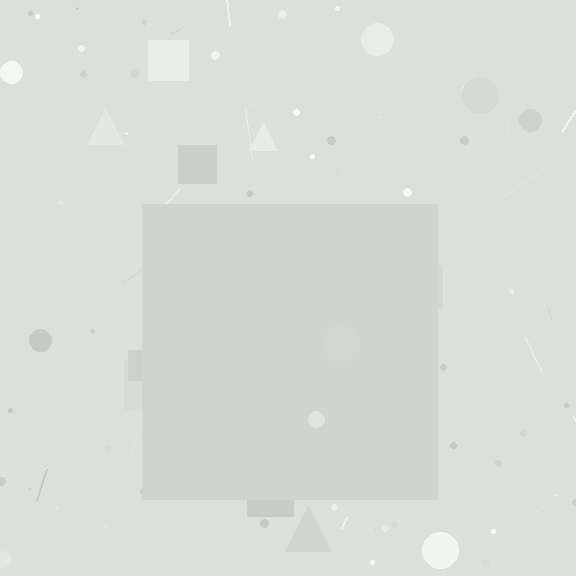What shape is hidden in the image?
A square is hidden in the image.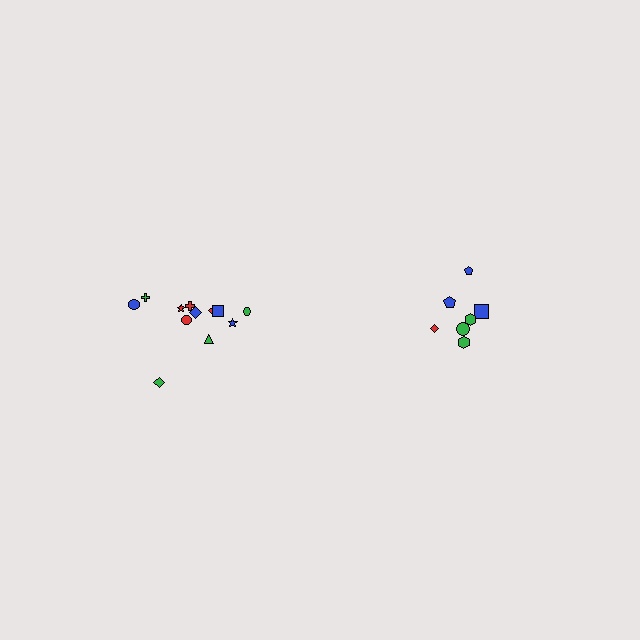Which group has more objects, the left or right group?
The left group.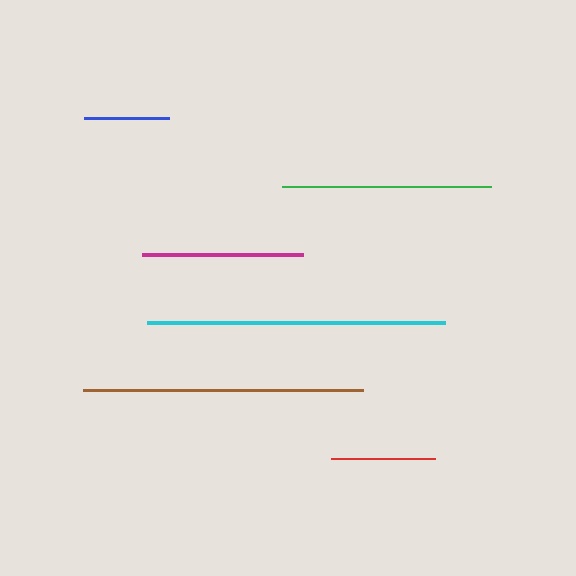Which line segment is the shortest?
The blue line is the shortest at approximately 85 pixels.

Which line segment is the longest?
The cyan line is the longest at approximately 298 pixels.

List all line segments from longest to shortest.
From longest to shortest: cyan, brown, green, magenta, red, blue.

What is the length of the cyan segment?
The cyan segment is approximately 298 pixels long.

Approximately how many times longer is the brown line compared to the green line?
The brown line is approximately 1.3 times the length of the green line.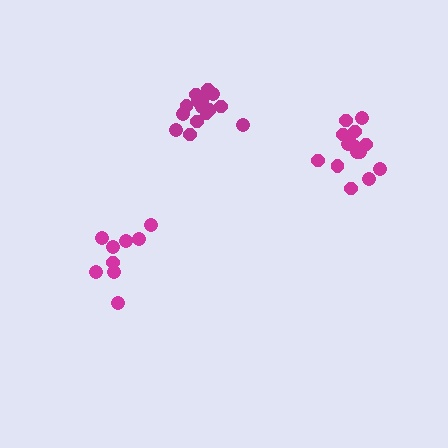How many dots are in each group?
Group 1: 9 dots, Group 2: 15 dots, Group 3: 15 dots (39 total).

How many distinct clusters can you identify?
There are 3 distinct clusters.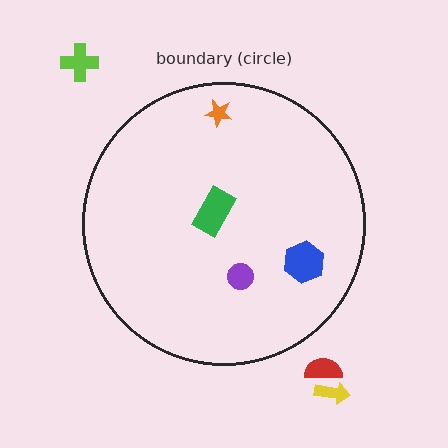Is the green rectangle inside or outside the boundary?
Inside.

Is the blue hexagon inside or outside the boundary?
Inside.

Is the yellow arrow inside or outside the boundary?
Outside.